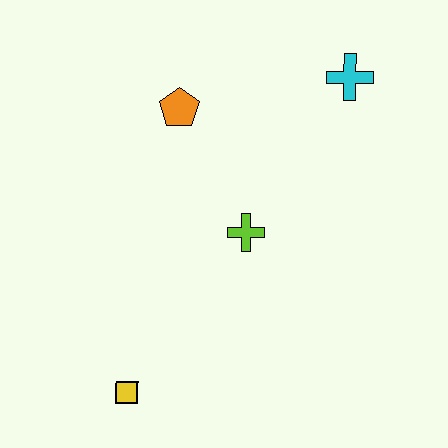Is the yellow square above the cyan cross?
No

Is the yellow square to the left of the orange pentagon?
Yes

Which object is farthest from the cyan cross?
The yellow square is farthest from the cyan cross.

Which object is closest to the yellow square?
The lime cross is closest to the yellow square.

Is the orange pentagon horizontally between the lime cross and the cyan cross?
No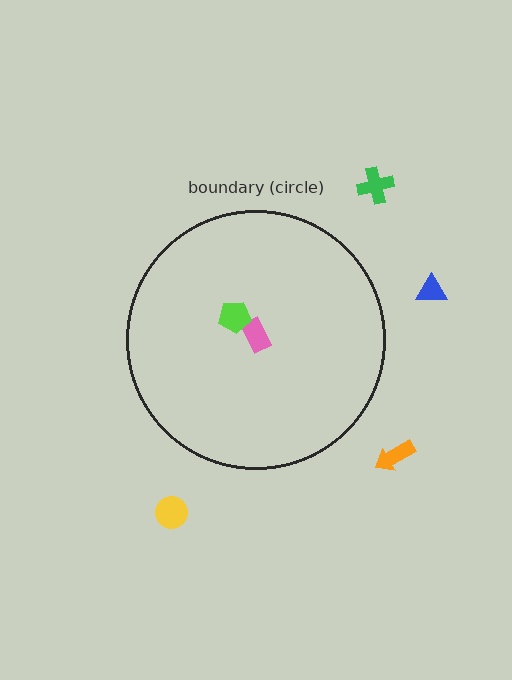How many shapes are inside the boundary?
2 inside, 4 outside.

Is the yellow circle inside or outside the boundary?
Outside.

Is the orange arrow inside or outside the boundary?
Outside.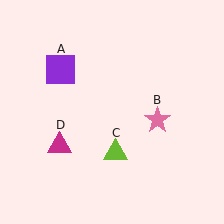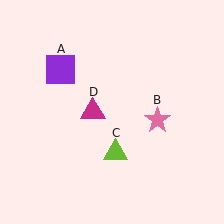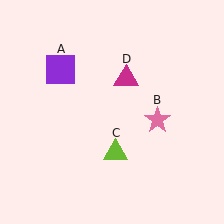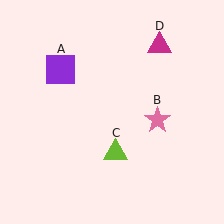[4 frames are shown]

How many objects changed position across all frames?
1 object changed position: magenta triangle (object D).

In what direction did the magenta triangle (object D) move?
The magenta triangle (object D) moved up and to the right.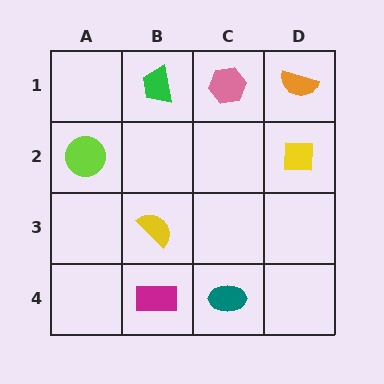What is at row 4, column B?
A magenta rectangle.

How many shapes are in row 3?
1 shape.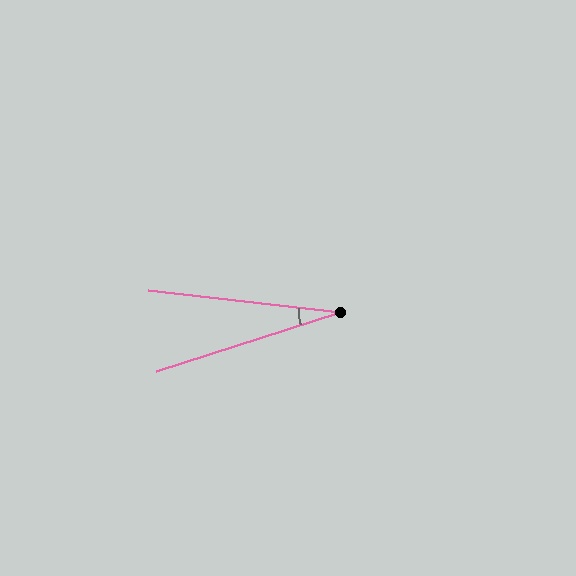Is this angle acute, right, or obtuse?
It is acute.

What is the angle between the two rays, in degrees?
Approximately 24 degrees.